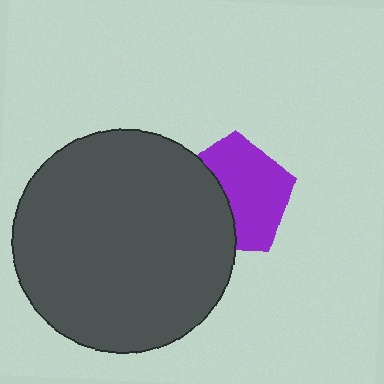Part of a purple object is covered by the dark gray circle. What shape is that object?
It is a pentagon.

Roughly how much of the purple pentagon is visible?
About half of it is visible (roughly 61%).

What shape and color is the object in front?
The object in front is a dark gray circle.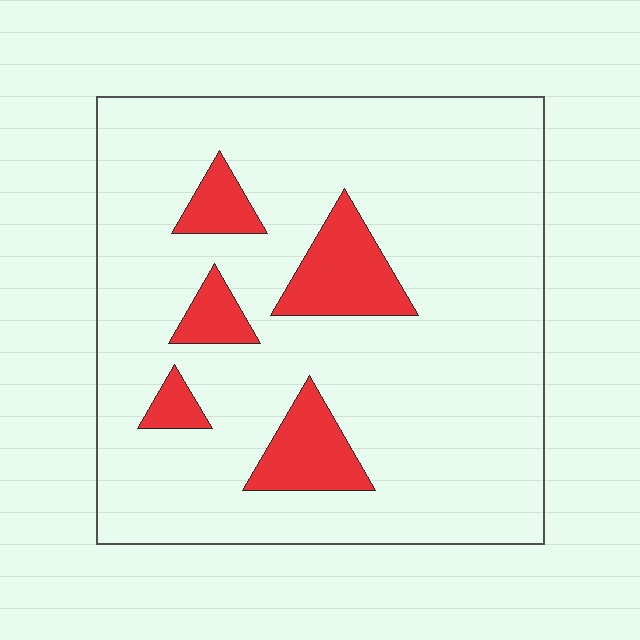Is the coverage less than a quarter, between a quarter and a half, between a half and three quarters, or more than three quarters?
Less than a quarter.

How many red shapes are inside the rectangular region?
5.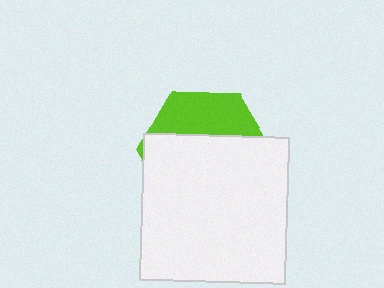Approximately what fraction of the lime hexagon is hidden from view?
Roughly 68% of the lime hexagon is hidden behind the white square.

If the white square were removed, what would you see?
You would see the complete lime hexagon.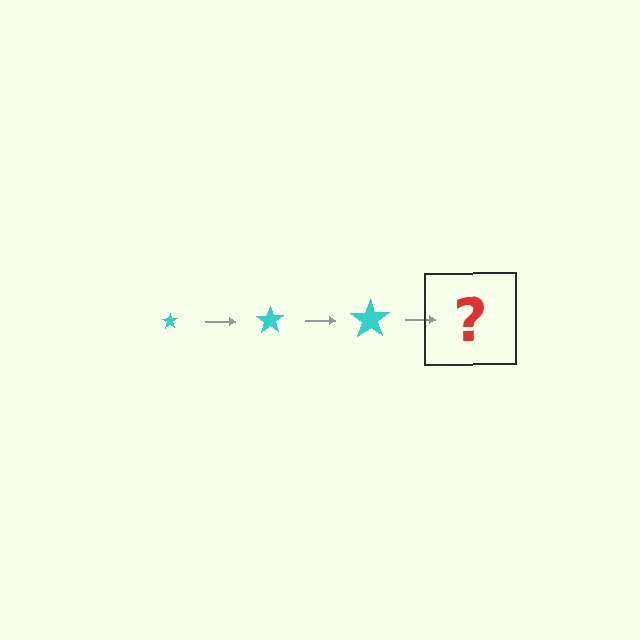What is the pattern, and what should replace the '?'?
The pattern is that the star gets progressively larger each step. The '?' should be a cyan star, larger than the previous one.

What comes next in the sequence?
The next element should be a cyan star, larger than the previous one.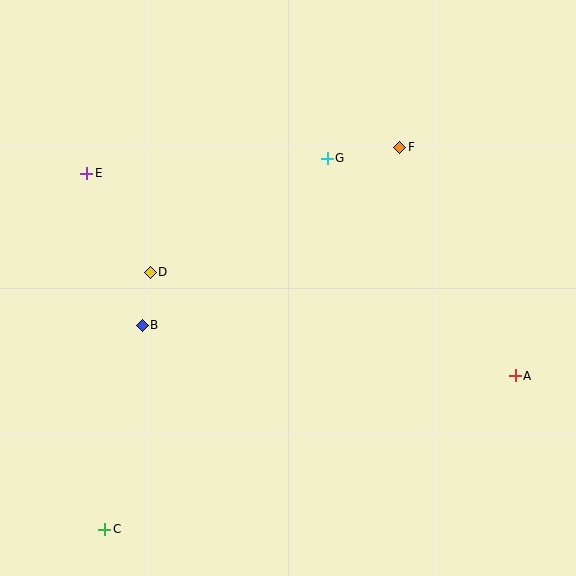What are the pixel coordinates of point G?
Point G is at (327, 158).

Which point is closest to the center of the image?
Point G at (327, 158) is closest to the center.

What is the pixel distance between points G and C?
The distance between G and C is 433 pixels.